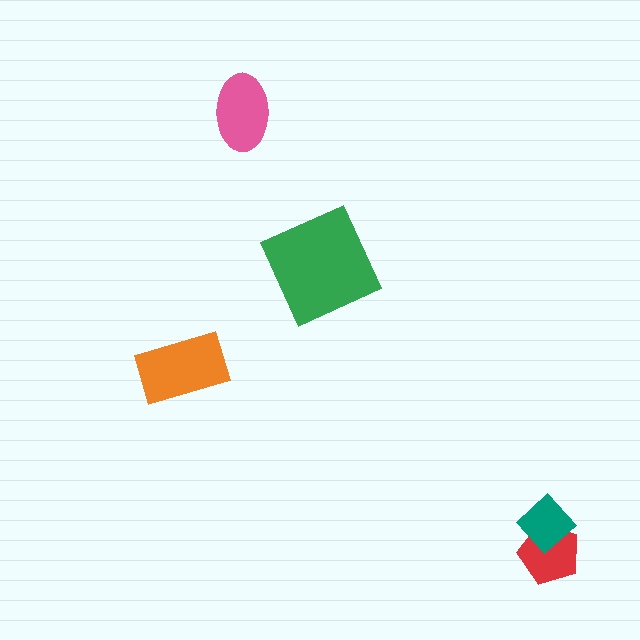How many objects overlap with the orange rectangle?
0 objects overlap with the orange rectangle.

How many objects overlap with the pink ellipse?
0 objects overlap with the pink ellipse.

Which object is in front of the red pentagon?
The teal diamond is in front of the red pentagon.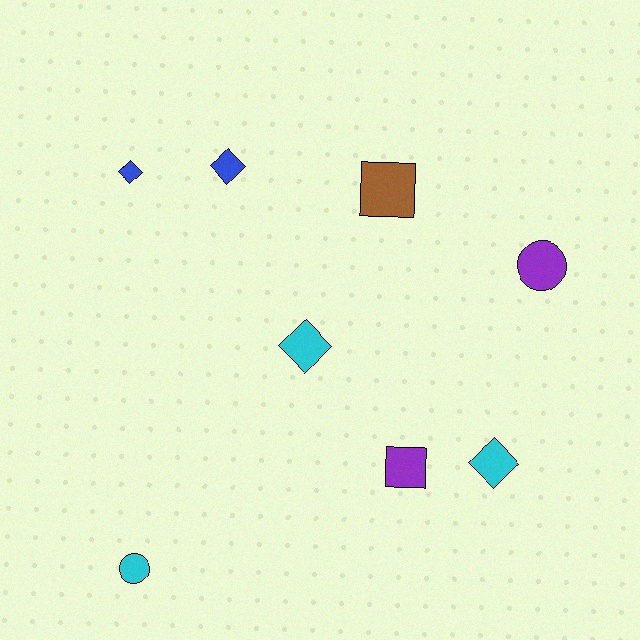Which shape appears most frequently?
Diamond, with 4 objects.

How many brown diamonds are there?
There are no brown diamonds.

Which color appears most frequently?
Cyan, with 3 objects.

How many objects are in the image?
There are 8 objects.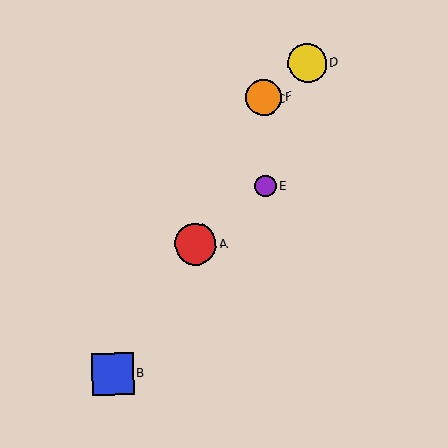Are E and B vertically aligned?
No, E is at x≈266 and B is at x≈112.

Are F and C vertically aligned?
Yes, both are at x≈264.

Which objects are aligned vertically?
Objects C, E, F are aligned vertically.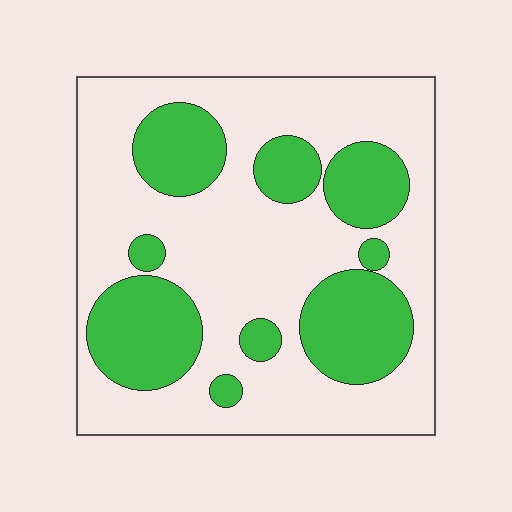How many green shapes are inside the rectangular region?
9.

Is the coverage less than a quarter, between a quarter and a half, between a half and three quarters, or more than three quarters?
Between a quarter and a half.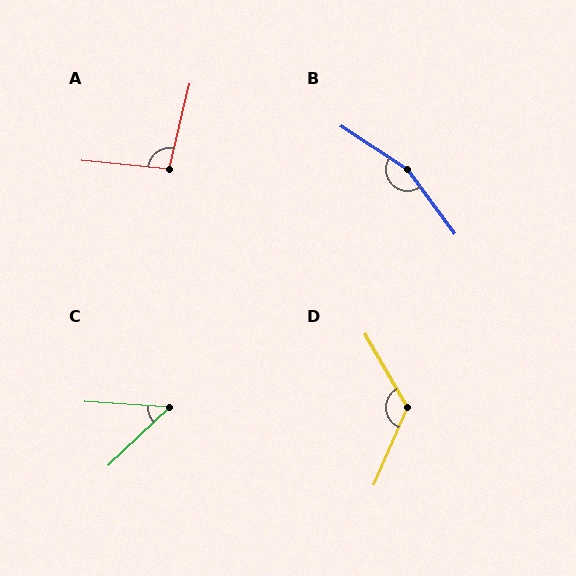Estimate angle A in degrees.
Approximately 98 degrees.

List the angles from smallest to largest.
C (47°), A (98°), D (126°), B (160°).